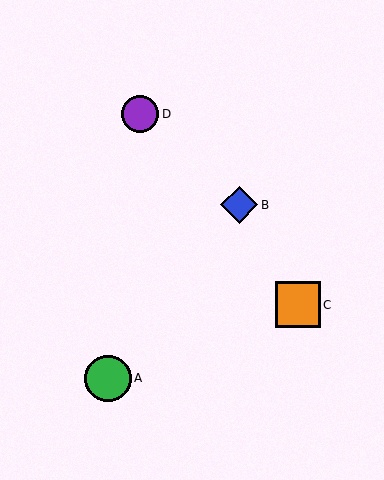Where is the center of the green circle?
The center of the green circle is at (108, 378).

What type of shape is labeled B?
Shape B is a blue diamond.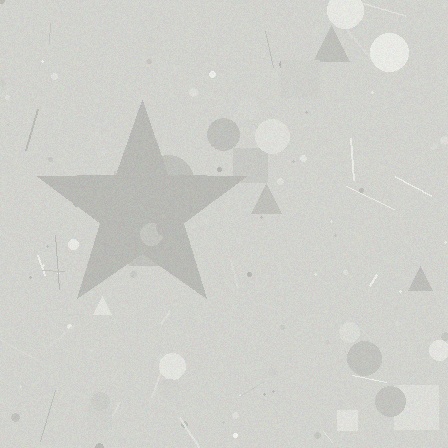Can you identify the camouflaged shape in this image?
The camouflaged shape is a star.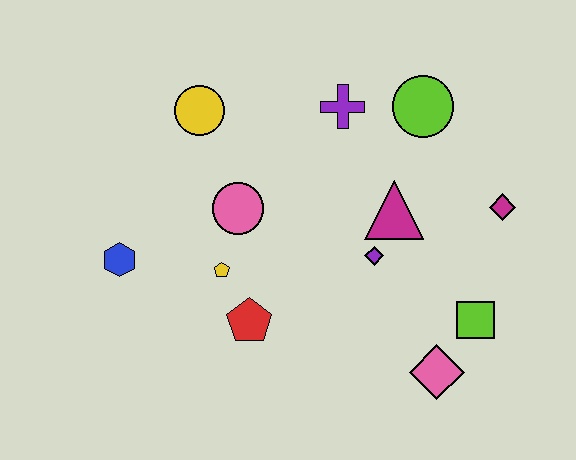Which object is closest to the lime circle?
The purple cross is closest to the lime circle.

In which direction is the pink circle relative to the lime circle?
The pink circle is to the left of the lime circle.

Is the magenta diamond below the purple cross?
Yes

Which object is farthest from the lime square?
The blue hexagon is farthest from the lime square.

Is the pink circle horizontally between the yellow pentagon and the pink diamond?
Yes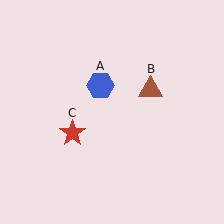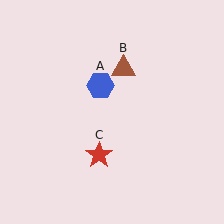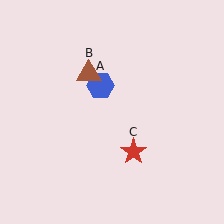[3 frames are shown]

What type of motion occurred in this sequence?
The brown triangle (object B), red star (object C) rotated counterclockwise around the center of the scene.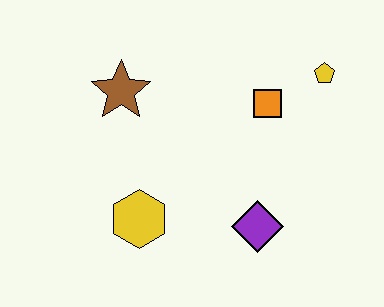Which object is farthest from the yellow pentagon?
The yellow hexagon is farthest from the yellow pentagon.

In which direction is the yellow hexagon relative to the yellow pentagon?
The yellow hexagon is to the left of the yellow pentagon.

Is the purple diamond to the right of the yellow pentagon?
No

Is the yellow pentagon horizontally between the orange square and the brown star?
No